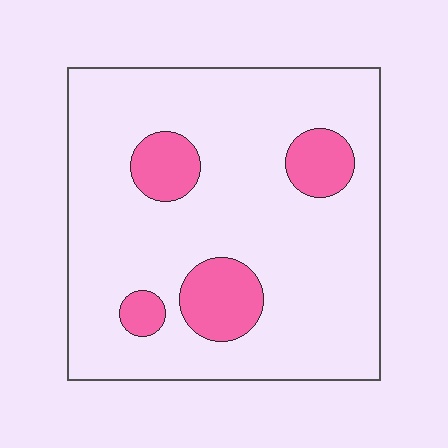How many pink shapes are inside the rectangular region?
4.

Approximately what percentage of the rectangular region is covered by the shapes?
Approximately 15%.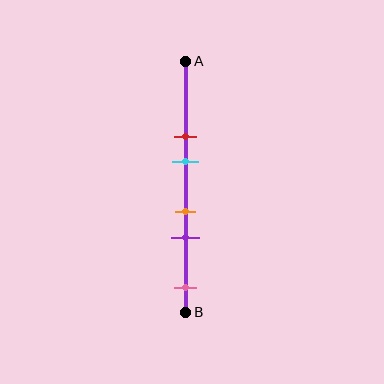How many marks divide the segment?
There are 5 marks dividing the segment.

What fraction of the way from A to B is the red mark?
The red mark is approximately 30% (0.3) of the way from A to B.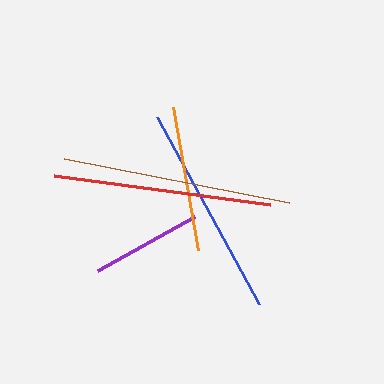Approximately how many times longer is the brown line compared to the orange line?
The brown line is approximately 1.6 times the length of the orange line.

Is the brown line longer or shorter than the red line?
The brown line is longer than the red line.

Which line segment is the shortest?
The purple line is the shortest at approximately 112 pixels.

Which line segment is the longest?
The brown line is the longest at approximately 229 pixels.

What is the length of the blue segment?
The blue segment is approximately 214 pixels long.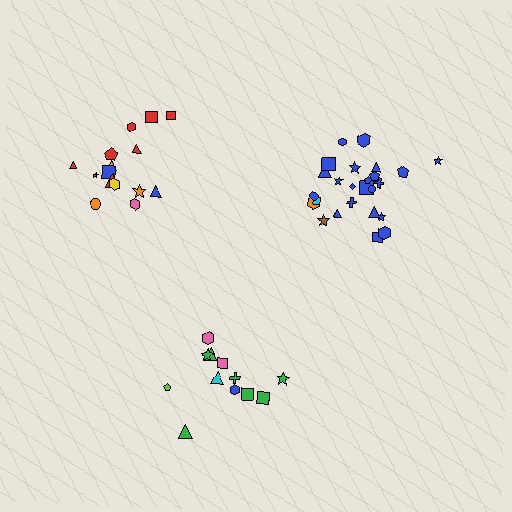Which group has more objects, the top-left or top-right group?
The top-right group.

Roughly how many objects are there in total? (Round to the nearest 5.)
Roughly 50 objects in total.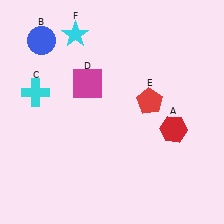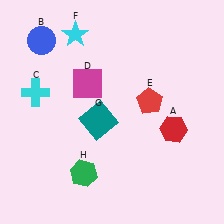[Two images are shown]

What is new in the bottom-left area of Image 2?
A green hexagon (H) was added in the bottom-left area of Image 2.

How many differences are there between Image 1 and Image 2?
There are 2 differences between the two images.